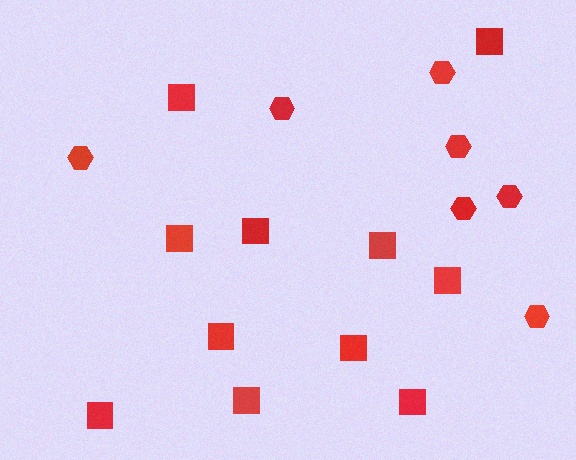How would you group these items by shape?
There are 2 groups: one group of hexagons (7) and one group of squares (11).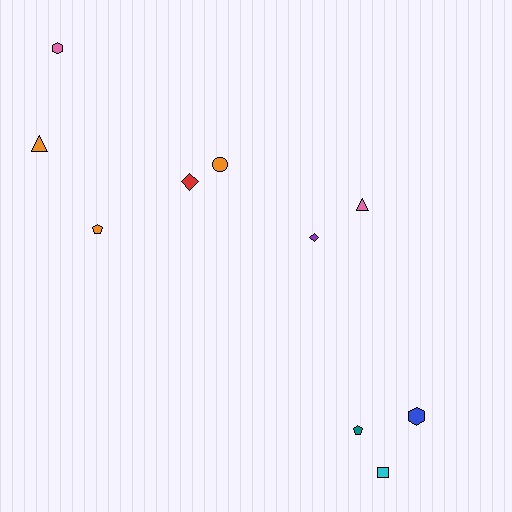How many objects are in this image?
There are 10 objects.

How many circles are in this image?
There is 1 circle.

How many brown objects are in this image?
There are no brown objects.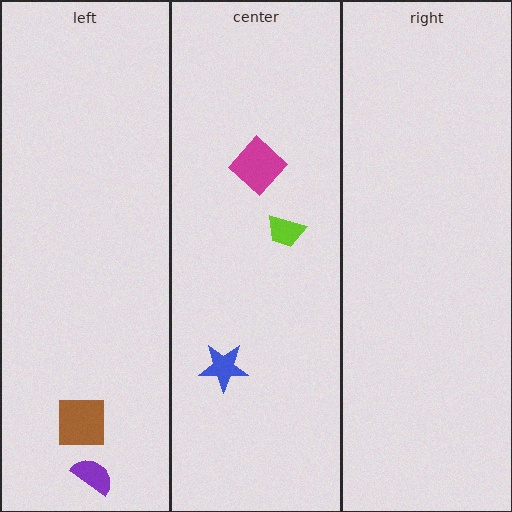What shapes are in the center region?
The lime trapezoid, the blue star, the magenta diamond.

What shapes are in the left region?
The purple semicircle, the brown square.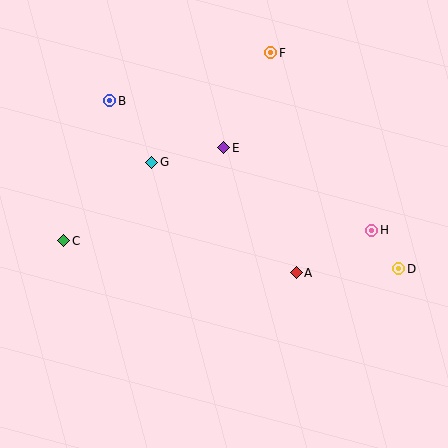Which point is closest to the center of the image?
Point E at (224, 148) is closest to the center.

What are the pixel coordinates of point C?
Point C is at (64, 241).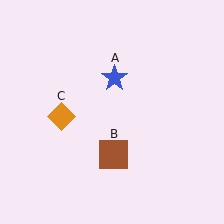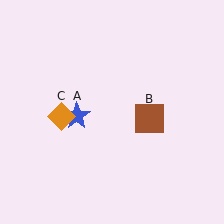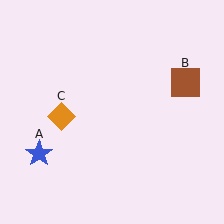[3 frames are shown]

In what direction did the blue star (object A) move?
The blue star (object A) moved down and to the left.